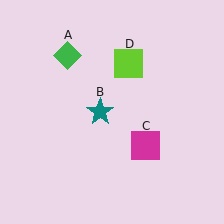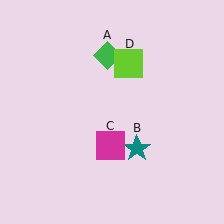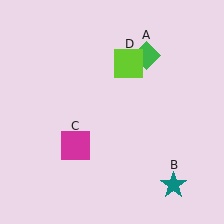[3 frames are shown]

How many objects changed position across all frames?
3 objects changed position: green diamond (object A), teal star (object B), magenta square (object C).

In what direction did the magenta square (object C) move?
The magenta square (object C) moved left.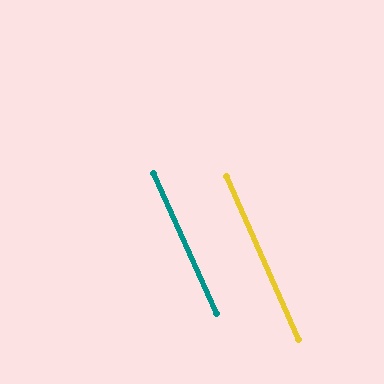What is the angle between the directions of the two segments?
Approximately 0 degrees.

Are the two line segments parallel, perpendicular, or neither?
Parallel — their directions differ by only 0.3°.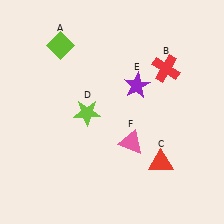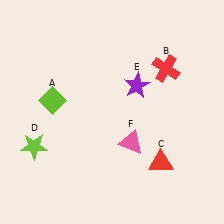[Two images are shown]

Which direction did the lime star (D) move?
The lime star (D) moved left.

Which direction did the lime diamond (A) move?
The lime diamond (A) moved down.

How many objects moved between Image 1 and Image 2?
2 objects moved between the two images.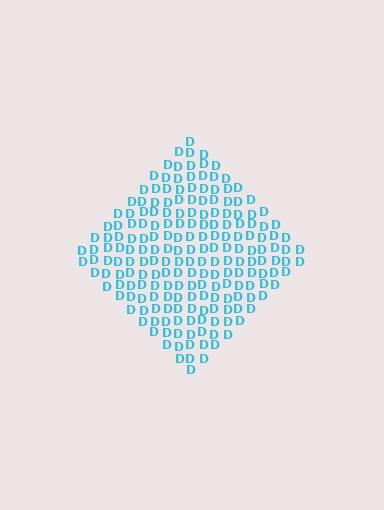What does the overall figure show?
The overall figure shows a diamond.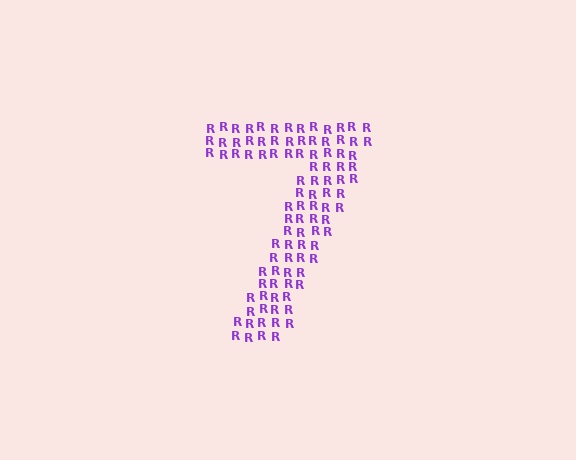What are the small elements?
The small elements are letter R's.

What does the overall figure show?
The overall figure shows the digit 7.